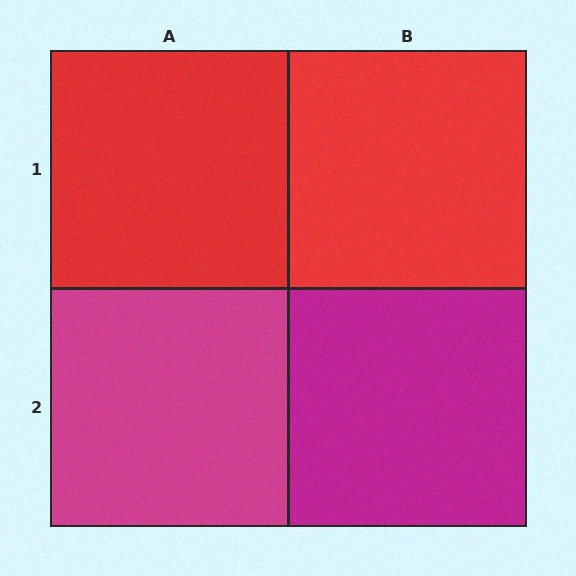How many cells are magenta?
2 cells are magenta.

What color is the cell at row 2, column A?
Magenta.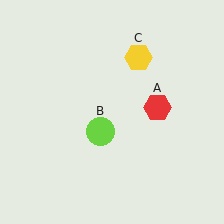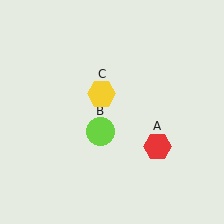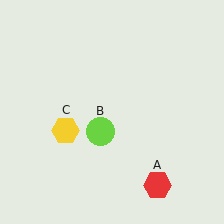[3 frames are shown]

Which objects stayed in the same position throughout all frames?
Lime circle (object B) remained stationary.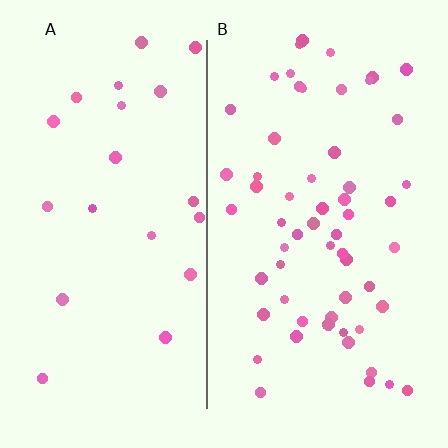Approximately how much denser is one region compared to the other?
Approximately 2.8× — region B over region A.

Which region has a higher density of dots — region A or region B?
B (the right).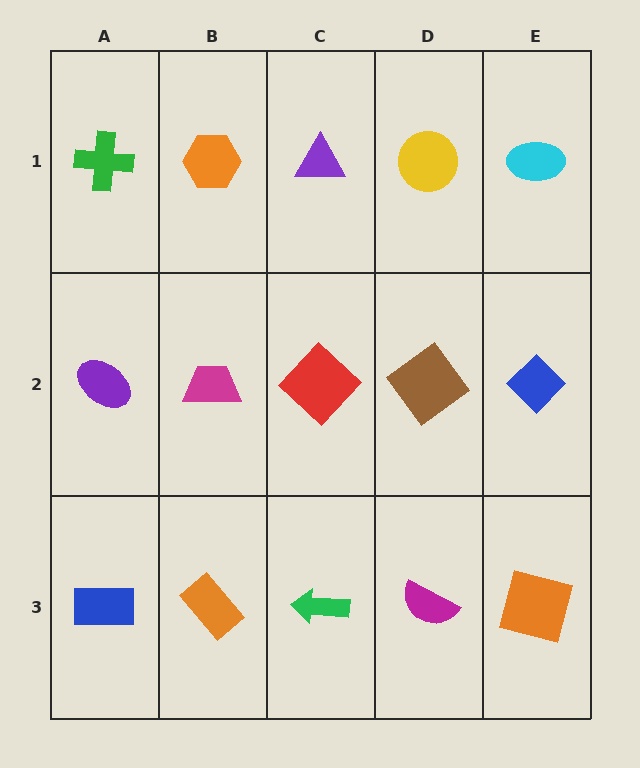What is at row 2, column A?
A purple ellipse.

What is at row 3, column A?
A blue rectangle.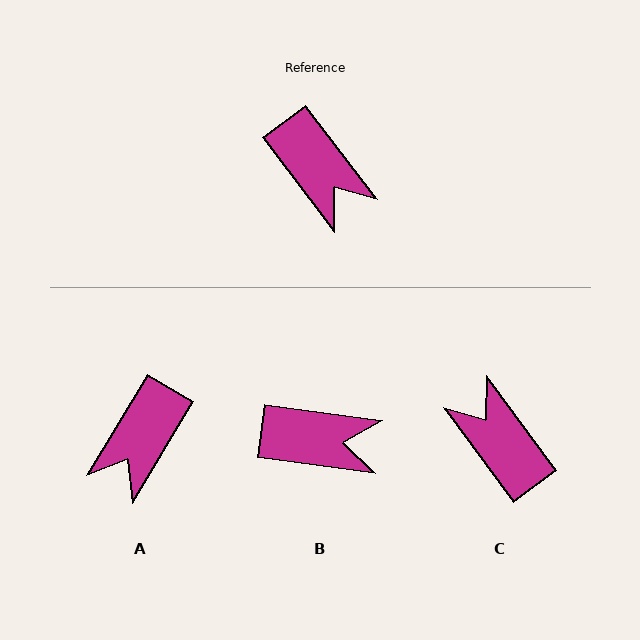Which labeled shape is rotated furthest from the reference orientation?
C, about 179 degrees away.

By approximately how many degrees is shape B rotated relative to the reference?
Approximately 45 degrees counter-clockwise.